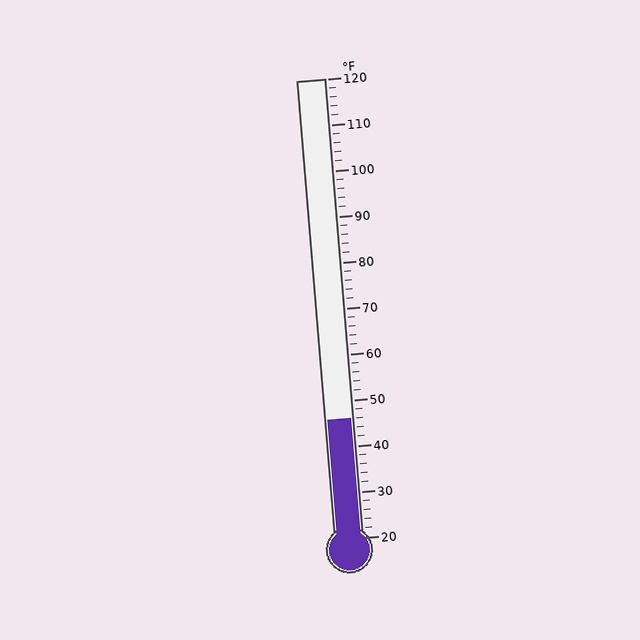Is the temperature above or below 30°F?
The temperature is above 30°F.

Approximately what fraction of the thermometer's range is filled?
The thermometer is filled to approximately 25% of its range.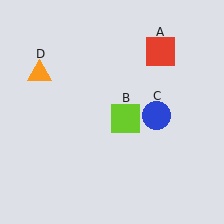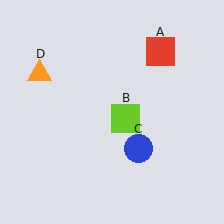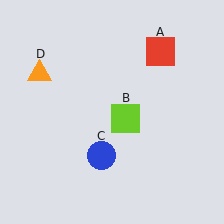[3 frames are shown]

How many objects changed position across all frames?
1 object changed position: blue circle (object C).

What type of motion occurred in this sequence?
The blue circle (object C) rotated clockwise around the center of the scene.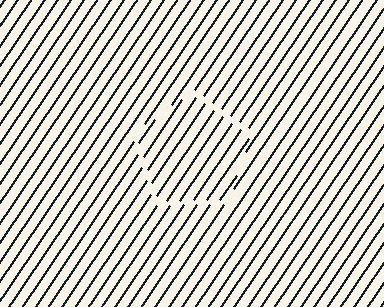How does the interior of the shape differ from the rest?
The interior of the shape contains the same grating, shifted by half a period — the contour is defined by the phase discontinuity where line-ends from the inner and outer gratings abut.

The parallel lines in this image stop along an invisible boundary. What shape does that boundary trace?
An illusory pentagon. The interior of the shape contains the same grating, shifted by half a period — the contour is defined by the phase discontinuity where line-ends from the inner and outer gratings abut.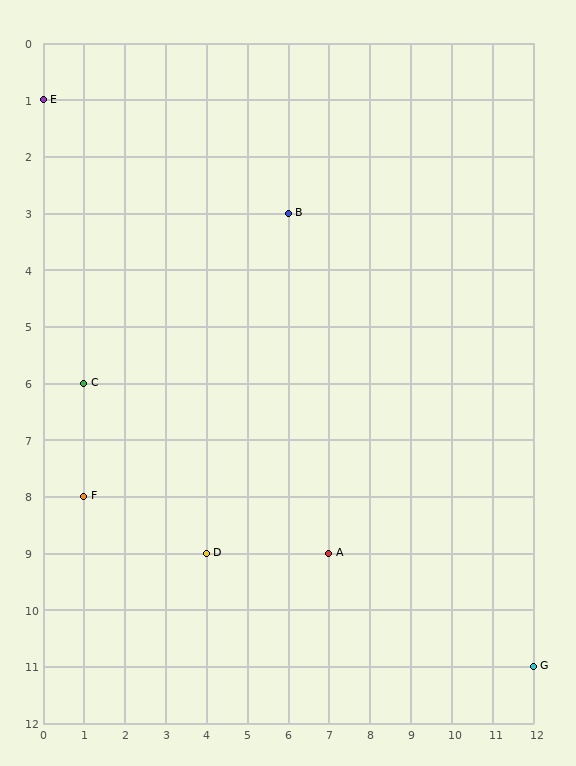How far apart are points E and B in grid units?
Points E and B are 6 columns and 2 rows apart (about 6.3 grid units diagonally).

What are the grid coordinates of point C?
Point C is at grid coordinates (1, 6).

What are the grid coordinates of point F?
Point F is at grid coordinates (1, 8).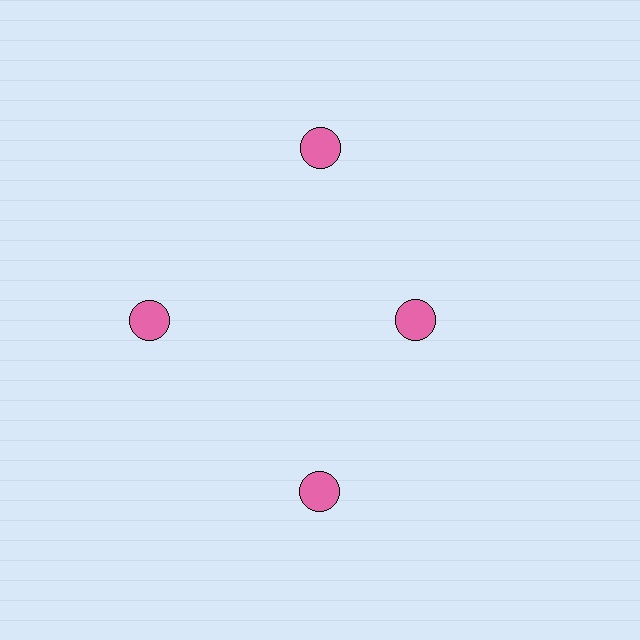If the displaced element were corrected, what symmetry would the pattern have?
It would have 4-fold rotational symmetry — the pattern would map onto itself every 90 degrees.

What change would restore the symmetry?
The symmetry would be restored by moving it outward, back onto the ring so that all 4 circles sit at equal angles and equal distance from the center.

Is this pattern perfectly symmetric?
No. The 4 pink circles are arranged in a ring, but one element near the 3 o'clock position is pulled inward toward the center, breaking the 4-fold rotational symmetry.